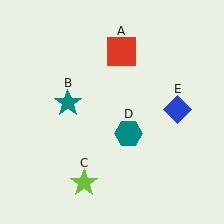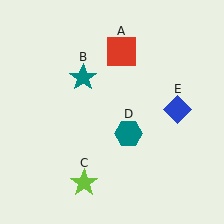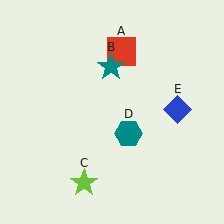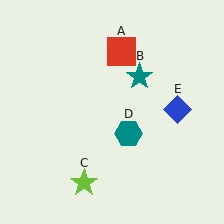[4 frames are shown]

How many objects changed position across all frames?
1 object changed position: teal star (object B).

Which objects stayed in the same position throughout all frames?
Red square (object A) and lime star (object C) and teal hexagon (object D) and blue diamond (object E) remained stationary.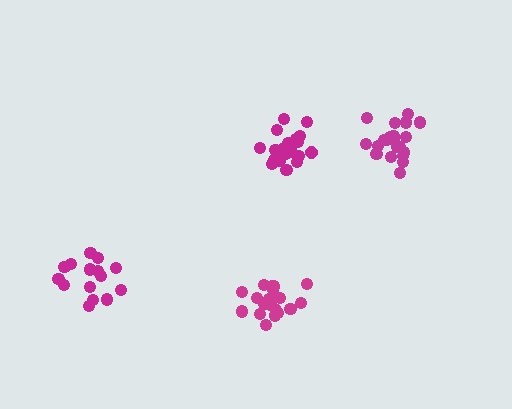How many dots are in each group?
Group 1: 21 dots, Group 2: 21 dots, Group 3: 16 dots, Group 4: 20 dots (78 total).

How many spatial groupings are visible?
There are 4 spatial groupings.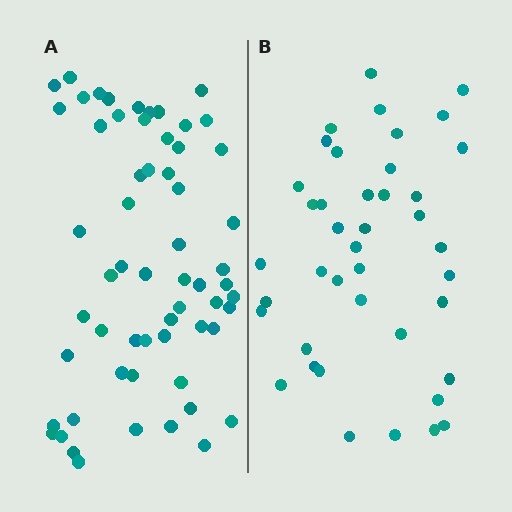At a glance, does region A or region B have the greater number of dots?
Region A (the left region) has more dots.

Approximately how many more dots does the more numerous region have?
Region A has approximately 20 more dots than region B.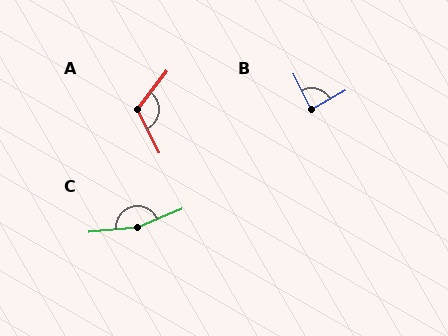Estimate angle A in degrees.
Approximately 117 degrees.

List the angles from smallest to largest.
B (87°), A (117°), C (163°).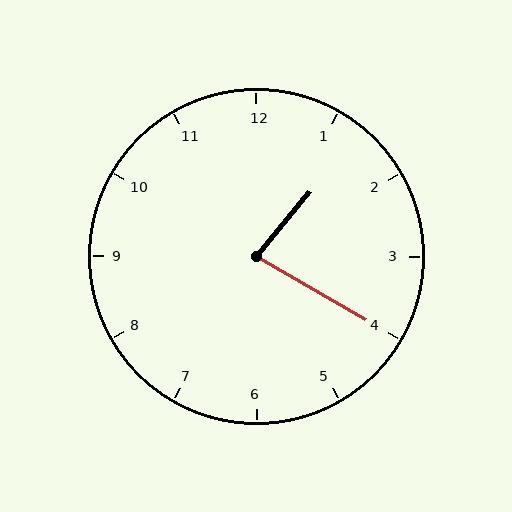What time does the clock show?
1:20.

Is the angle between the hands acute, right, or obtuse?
It is acute.